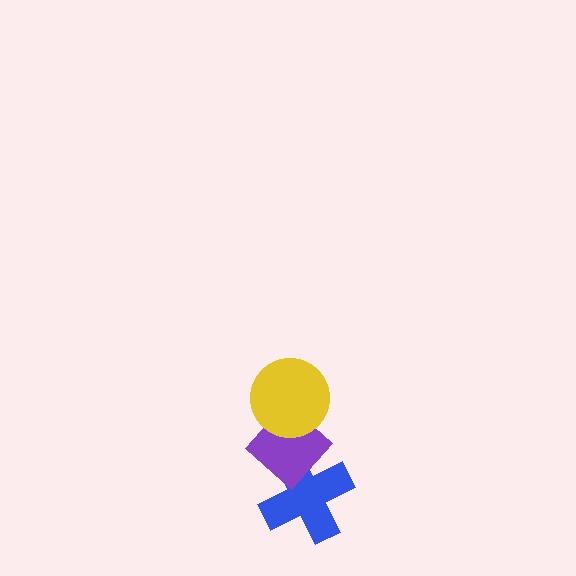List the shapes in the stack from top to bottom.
From top to bottom: the yellow circle, the purple diamond, the blue cross.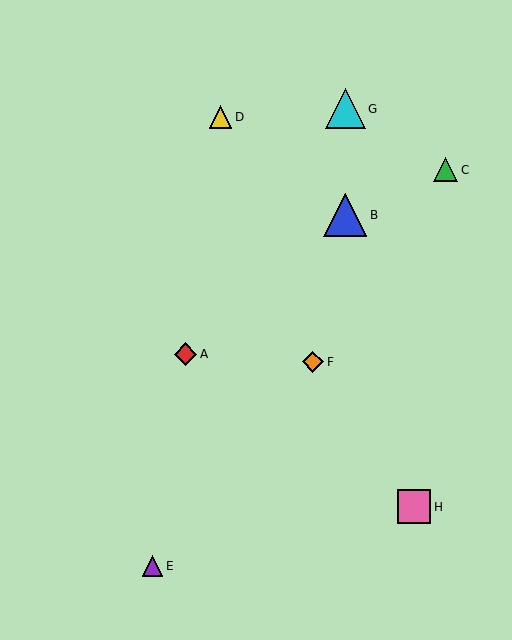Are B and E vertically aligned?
No, B is at x≈345 and E is at x≈153.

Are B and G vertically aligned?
Yes, both are at x≈345.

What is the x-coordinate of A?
Object A is at x≈185.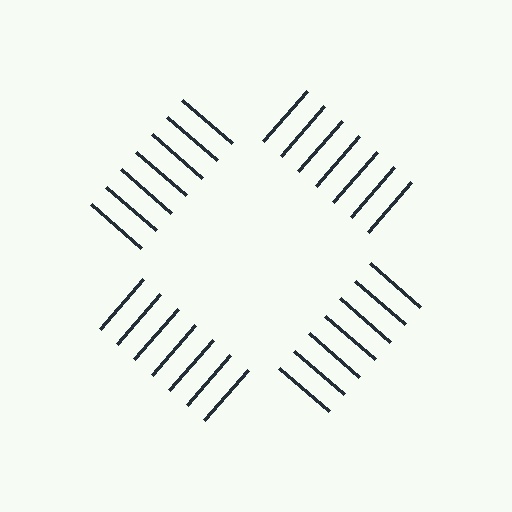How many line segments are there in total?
28 — 7 along each of the 4 edges.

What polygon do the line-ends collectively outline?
An illusory square — the line segments terminate on its edges but no continuous stroke is drawn.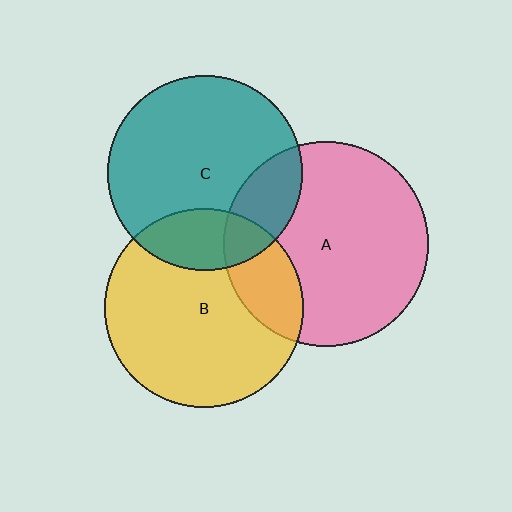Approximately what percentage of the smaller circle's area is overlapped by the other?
Approximately 20%.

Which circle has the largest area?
Circle A (pink).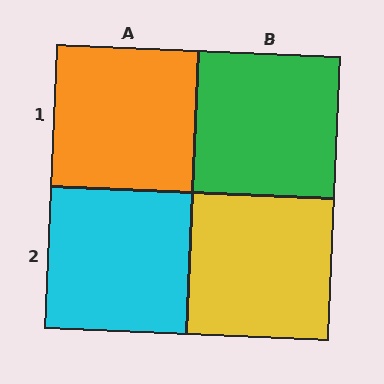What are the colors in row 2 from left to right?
Cyan, yellow.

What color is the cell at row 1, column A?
Orange.